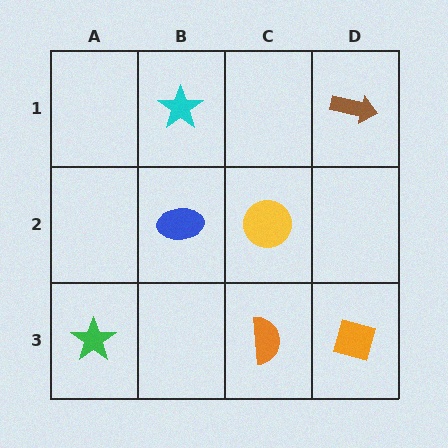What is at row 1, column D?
A brown arrow.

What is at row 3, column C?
An orange semicircle.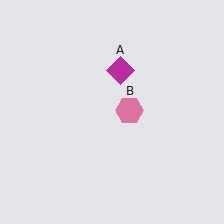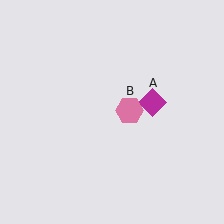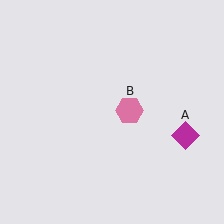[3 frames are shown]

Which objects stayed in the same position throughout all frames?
Pink hexagon (object B) remained stationary.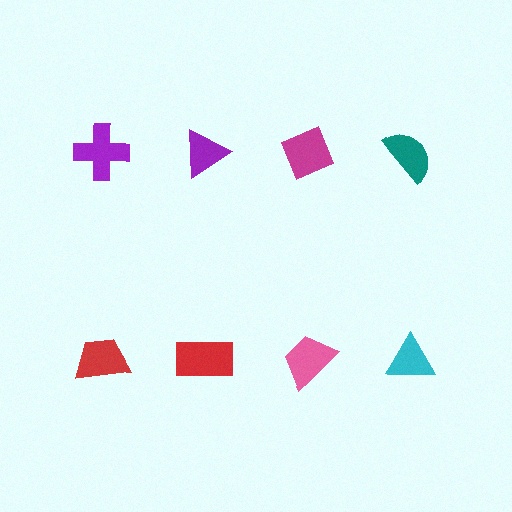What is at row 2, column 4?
A cyan triangle.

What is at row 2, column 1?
A red trapezoid.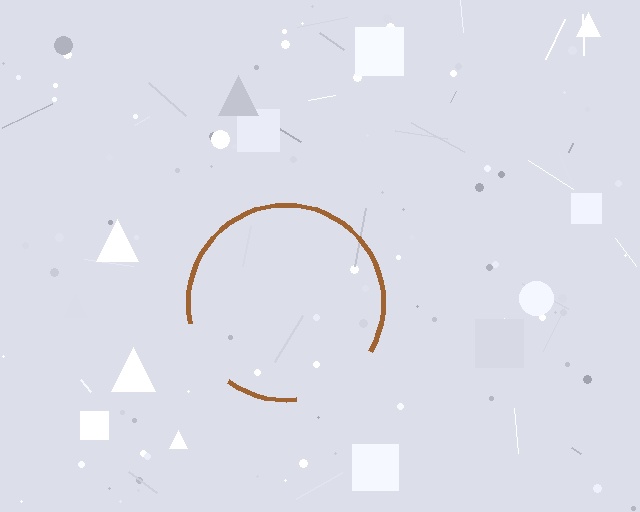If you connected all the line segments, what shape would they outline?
They would outline a circle.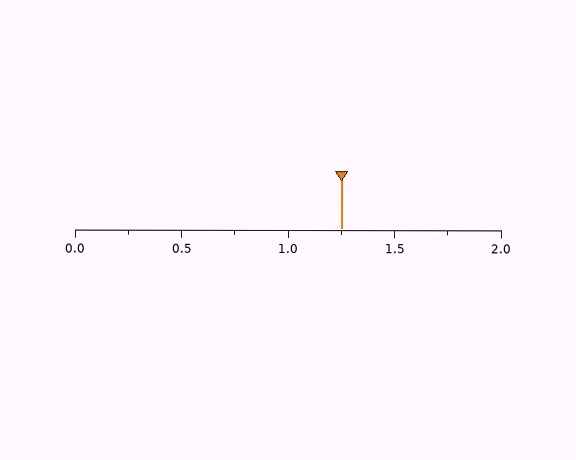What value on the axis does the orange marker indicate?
The marker indicates approximately 1.25.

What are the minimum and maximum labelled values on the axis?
The axis runs from 0.0 to 2.0.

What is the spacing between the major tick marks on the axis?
The major ticks are spaced 0.5 apart.